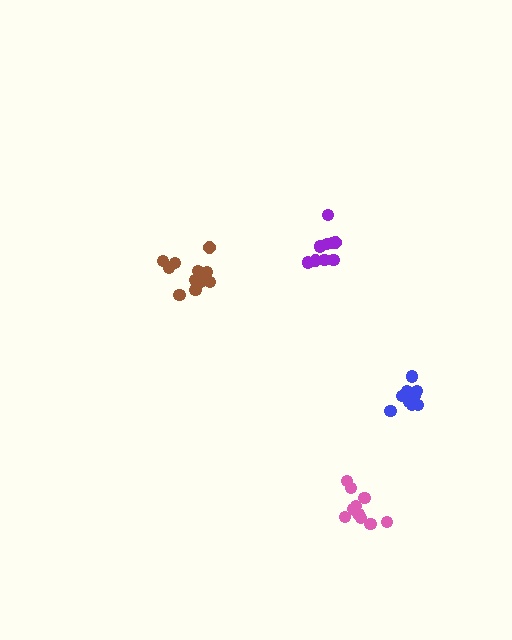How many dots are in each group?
Group 1: 11 dots, Group 2: 9 dots, Group 3: 9 dots, Group 4: 11 dots (40 total).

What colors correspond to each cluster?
The clusters are colored: brown, blue, purple, pink.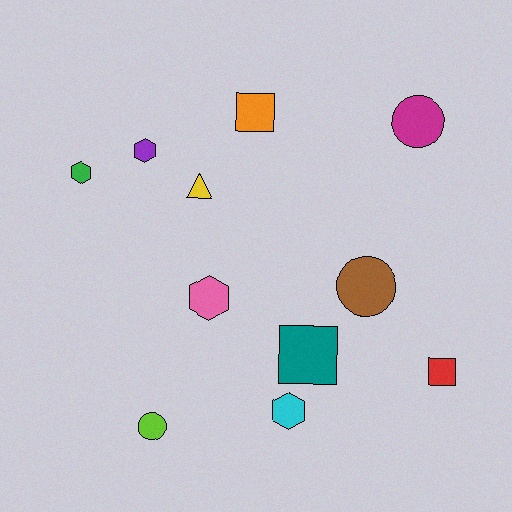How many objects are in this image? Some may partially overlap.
There are 11 objects.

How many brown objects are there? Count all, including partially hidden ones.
There is 1 brown object.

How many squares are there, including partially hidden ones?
There are 3 squares.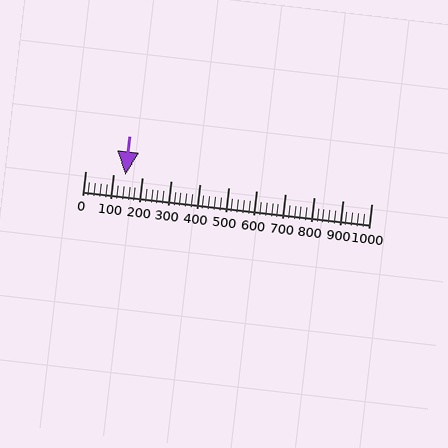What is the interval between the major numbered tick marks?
The major tick marks are spaced 100 units apart.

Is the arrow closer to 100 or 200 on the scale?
The arrow is closer to 100.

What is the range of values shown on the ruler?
The ruler shows values from 0 to 1000.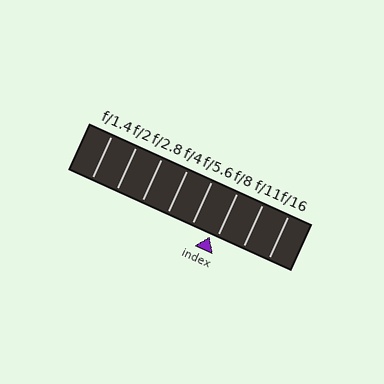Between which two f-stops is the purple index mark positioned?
The index mark is between f/5.6 and f/8.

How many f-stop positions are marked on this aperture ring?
There are 8 f-stop positions marked.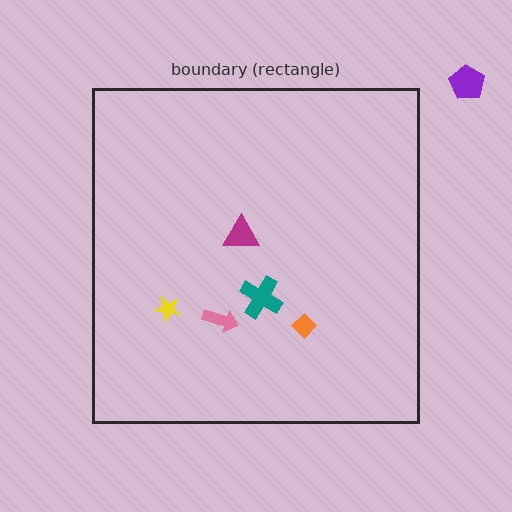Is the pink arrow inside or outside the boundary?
Inside.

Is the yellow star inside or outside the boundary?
Inside.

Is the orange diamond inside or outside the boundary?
Inside.